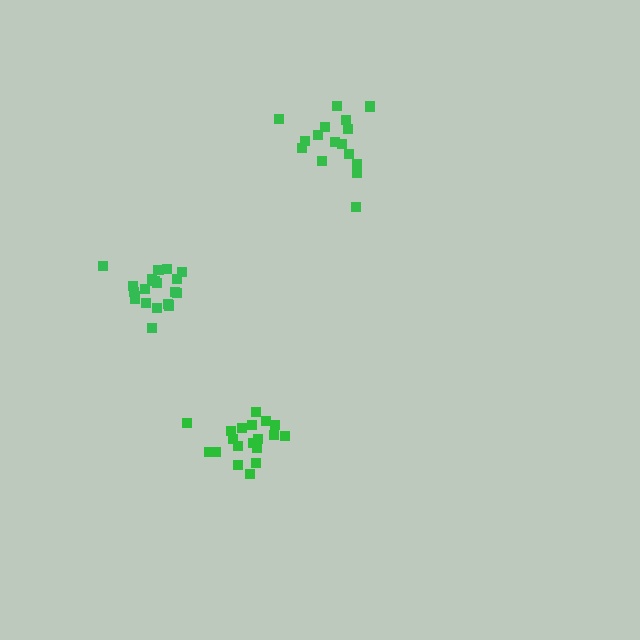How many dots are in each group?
Group 1: 19 dots, Group 2: 20 dots, Group 3: 16 dots (55 total).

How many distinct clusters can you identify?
There are 3 distinct clusters.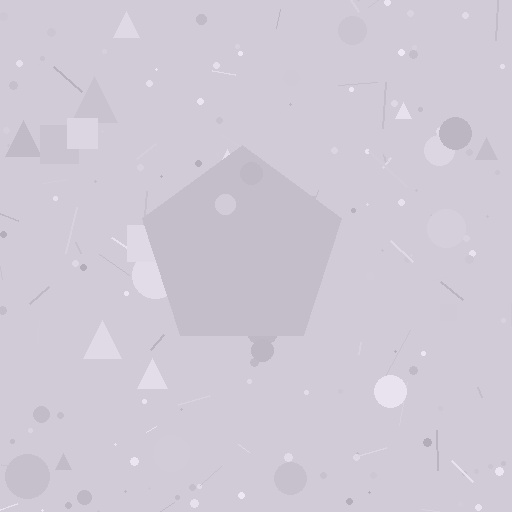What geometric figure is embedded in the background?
A pentagon is embedded in the background.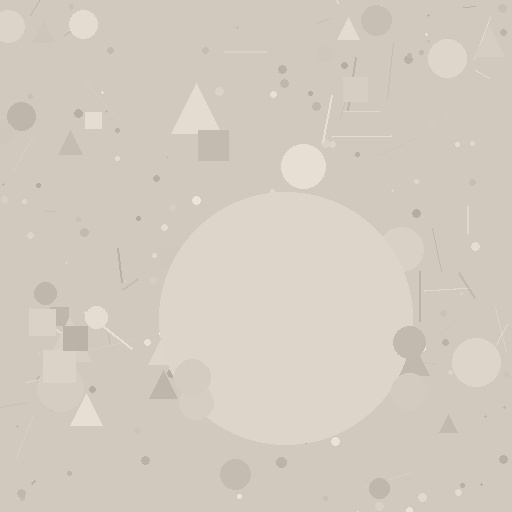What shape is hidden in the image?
A circle is hidden in the image.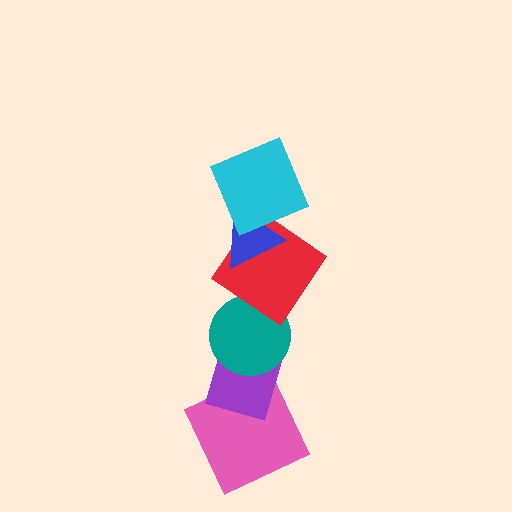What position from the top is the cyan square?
The cyan square is 1st from the top.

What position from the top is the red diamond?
The red diamond is 3rd from the top.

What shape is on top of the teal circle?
The red diamond is on top of the teal circle.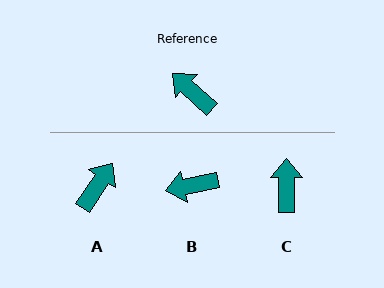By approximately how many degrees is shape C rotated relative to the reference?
Approximately 47 degrees clockwise.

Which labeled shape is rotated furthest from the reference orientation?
A, about 81 degrees away.